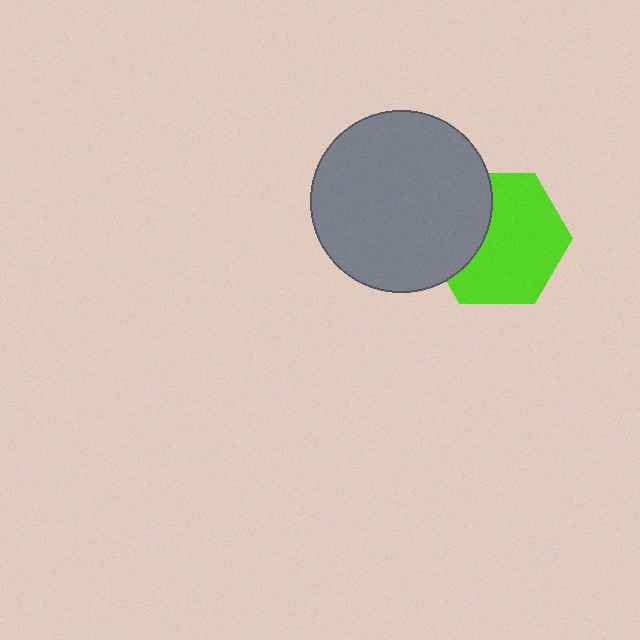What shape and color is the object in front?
The object in front is a gray circle.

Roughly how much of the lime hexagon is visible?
Most of it is visible (roughly 67%).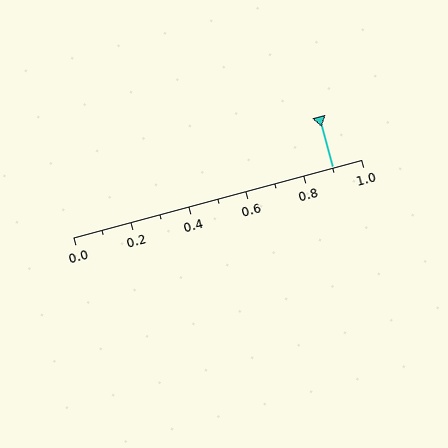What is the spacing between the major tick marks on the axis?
The major ticks are spaced 0.2 apart.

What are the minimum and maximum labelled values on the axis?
The axis runs from 0.0 to 1.0.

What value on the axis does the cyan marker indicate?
The marker indicates approximately 0.9.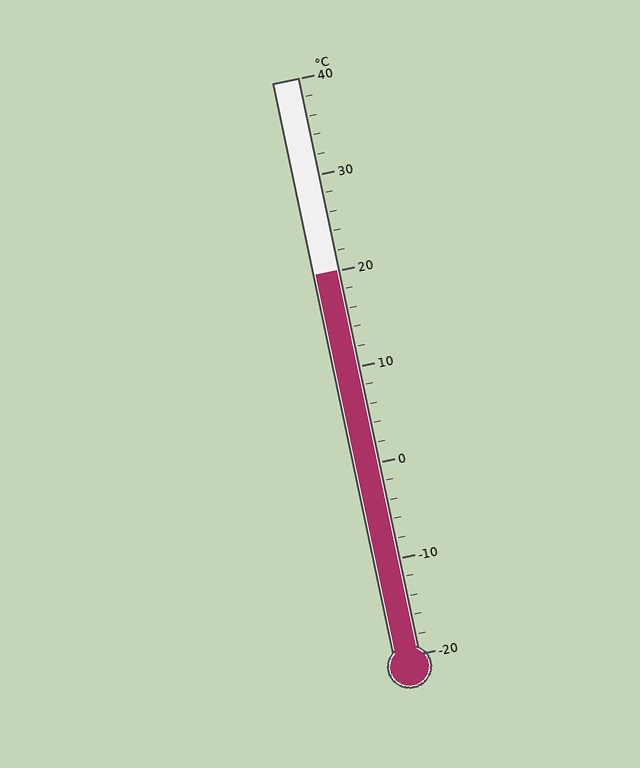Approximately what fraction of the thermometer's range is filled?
The thermometer is filled to approximately 65% of its range.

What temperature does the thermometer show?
The thermometer shows approximately 20°C.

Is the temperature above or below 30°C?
The temperature is below 30°C.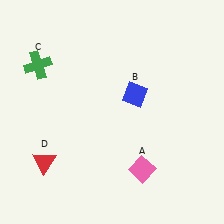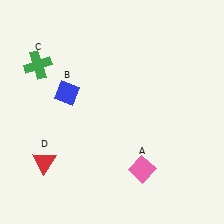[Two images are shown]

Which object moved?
The blue diamond (B) moved left.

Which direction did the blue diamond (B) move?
The blue diamond (B) moved left.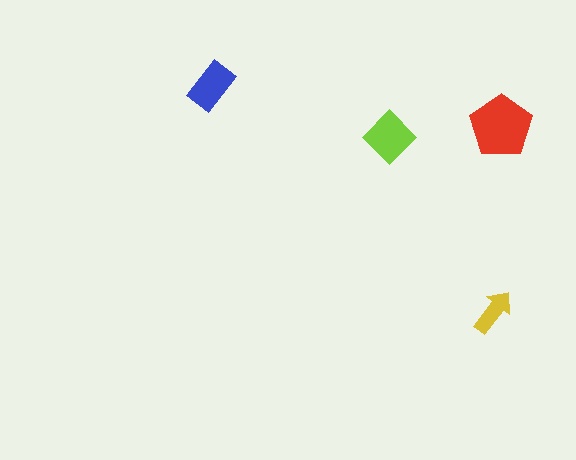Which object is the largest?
The red pentagon.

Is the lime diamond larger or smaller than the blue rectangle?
Larger.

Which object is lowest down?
The yellow arrow is bottommost.